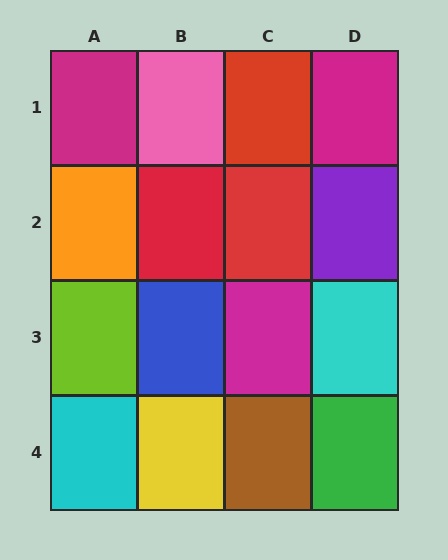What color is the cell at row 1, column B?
Pink.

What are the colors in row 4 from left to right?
Cyan, yellow, brown, green.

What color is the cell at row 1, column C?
Red.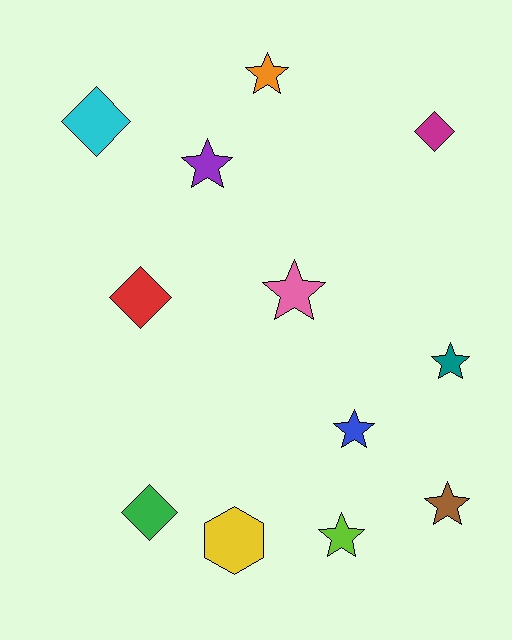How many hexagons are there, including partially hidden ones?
There is 1 hexagon.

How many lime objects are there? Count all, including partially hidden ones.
There is 1 lime object.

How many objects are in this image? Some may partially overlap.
There are 12 objects.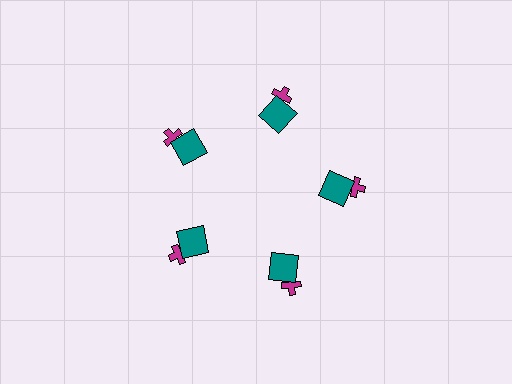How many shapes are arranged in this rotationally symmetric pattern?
There are 10 shapes, arranged in 5 groups of 2.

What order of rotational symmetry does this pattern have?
This pattern has 5-fold rotational symmetry.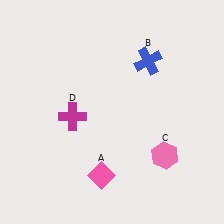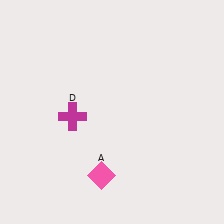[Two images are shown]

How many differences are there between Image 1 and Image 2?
There are 2 differences between the two images.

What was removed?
The pink hexagon (C), the blue cross (B) were removed in Image 2.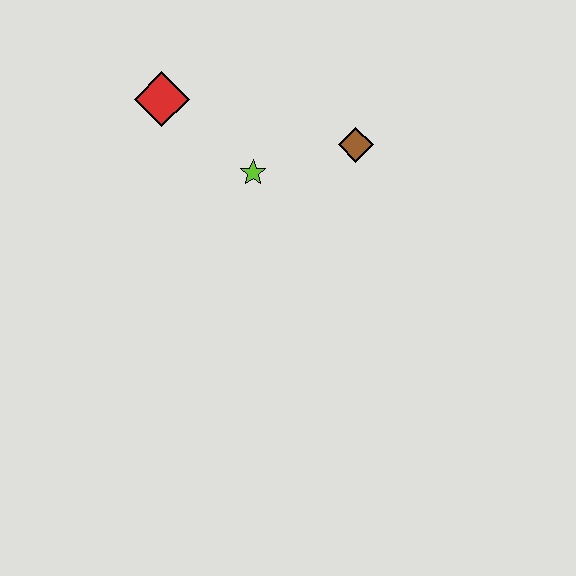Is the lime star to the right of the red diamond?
Yes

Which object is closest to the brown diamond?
The lime star is closest to the brown diamond.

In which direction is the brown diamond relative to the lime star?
The brown diamond is to the right of the lime star.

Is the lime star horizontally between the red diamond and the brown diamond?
Yes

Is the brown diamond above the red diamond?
No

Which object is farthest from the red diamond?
The brown diamond is farthest from the red diamond.